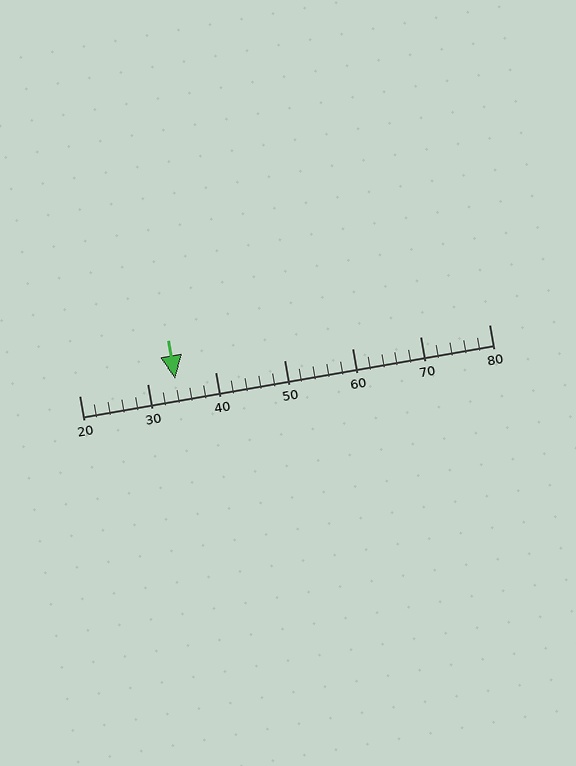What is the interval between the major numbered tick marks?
The major tick marks are spaced 10 units apart.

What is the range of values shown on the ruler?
The ruler shows values from 20 to 80.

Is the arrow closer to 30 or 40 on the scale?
The arrow is closer to 30.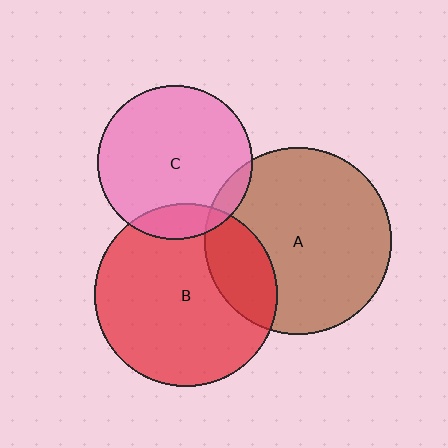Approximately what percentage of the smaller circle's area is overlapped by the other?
Approximately 10%.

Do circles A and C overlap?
Yes.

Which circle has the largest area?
Circle A (brown).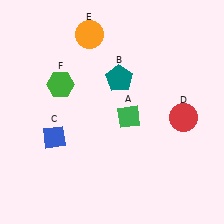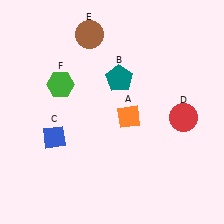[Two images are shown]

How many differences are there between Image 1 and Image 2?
There are 2 differences between the two images.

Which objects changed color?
A changed from green to orange. E changed from orange to brown.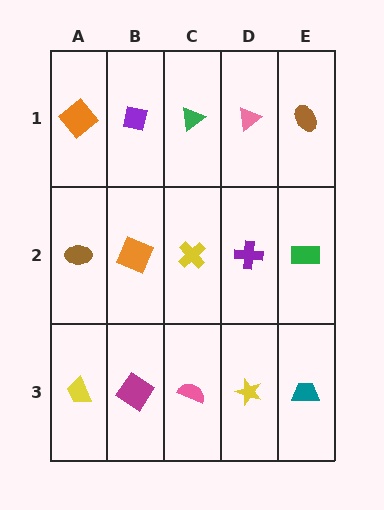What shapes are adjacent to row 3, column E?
A green rectangle (row 2, column E), a yellow star (row 3, column D).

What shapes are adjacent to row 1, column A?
A brown ellipse (row 2, column A), a purple square (row 1, column B).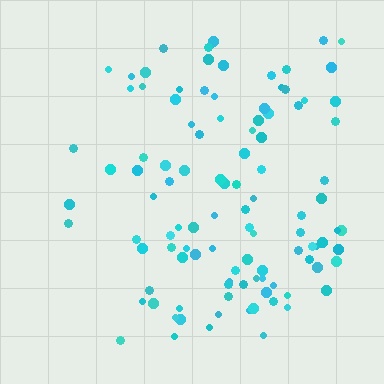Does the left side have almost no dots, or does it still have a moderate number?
Still a moderate number, just noticeably fewer than the right.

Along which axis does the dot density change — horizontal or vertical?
Horizontal.